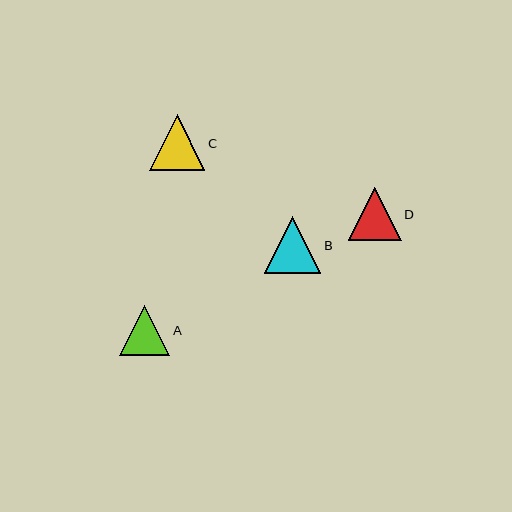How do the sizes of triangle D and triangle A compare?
Triangle D and triangle A are approximately the same size.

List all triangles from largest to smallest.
From largest to smallest: B, C, D, A.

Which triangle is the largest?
Triangle B is the largest with a size of approximately 56 pixels.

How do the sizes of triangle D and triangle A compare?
Triangle D and triangle A are approximately the same size.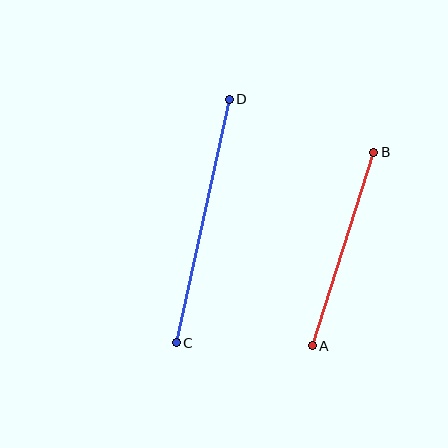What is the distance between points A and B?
The distance is approximately 203 pixels.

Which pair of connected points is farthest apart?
Points C and D are farthest apart.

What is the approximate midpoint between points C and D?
The midpoint is at approximately (203, 221) pixels.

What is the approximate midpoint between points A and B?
The midpoint is at approximately (343, 249) pixels.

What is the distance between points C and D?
The distance is approximately 250 pixels.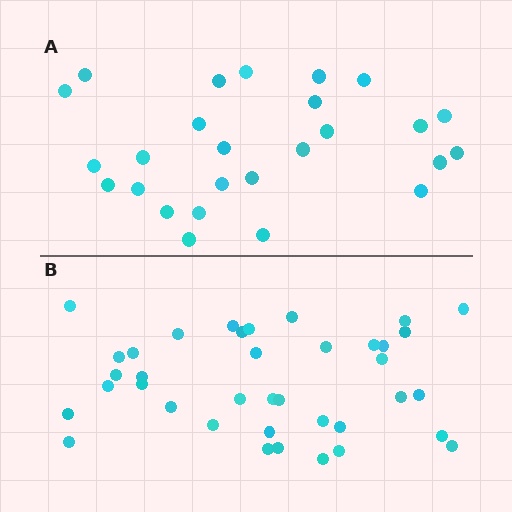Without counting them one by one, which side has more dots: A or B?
Region B (the bottom region) has more dots.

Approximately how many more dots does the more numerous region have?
Region B has roughly 12 or so more dots than region A.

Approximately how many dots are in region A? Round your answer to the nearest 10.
About 30 dots. (The exact count is 26, which rounds to 30.)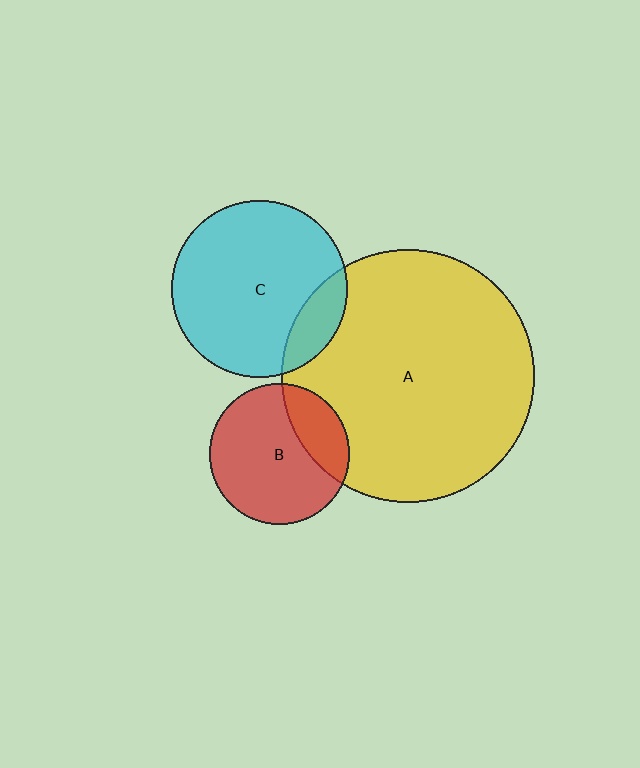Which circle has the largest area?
Circle A (yellow).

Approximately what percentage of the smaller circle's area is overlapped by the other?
Approximately 25%.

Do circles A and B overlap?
Yes.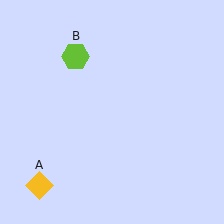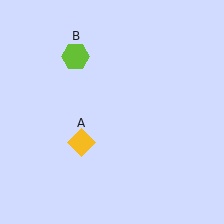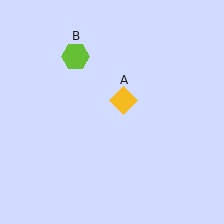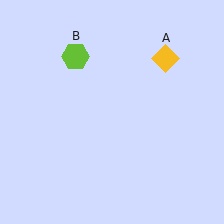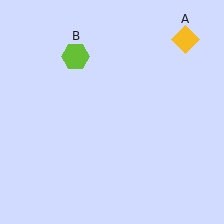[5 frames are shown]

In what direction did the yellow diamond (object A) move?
The yellow diamond (object A) moved up and to the right.